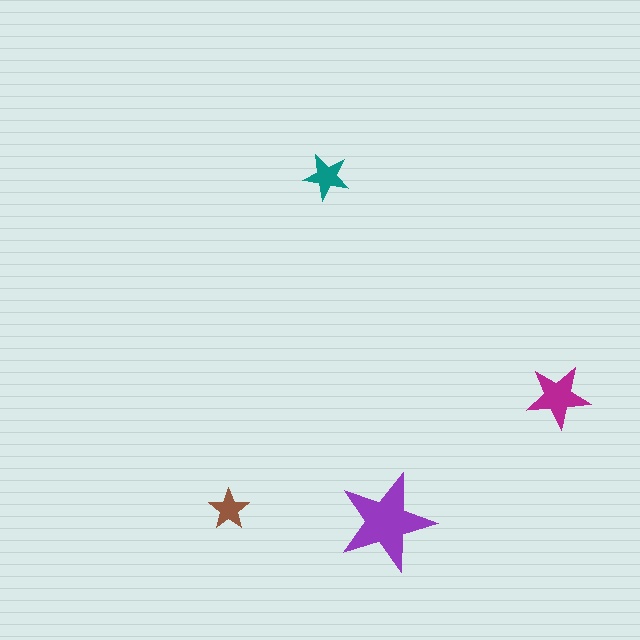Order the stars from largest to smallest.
the purple one, the magenta one, the teal one, the brown one.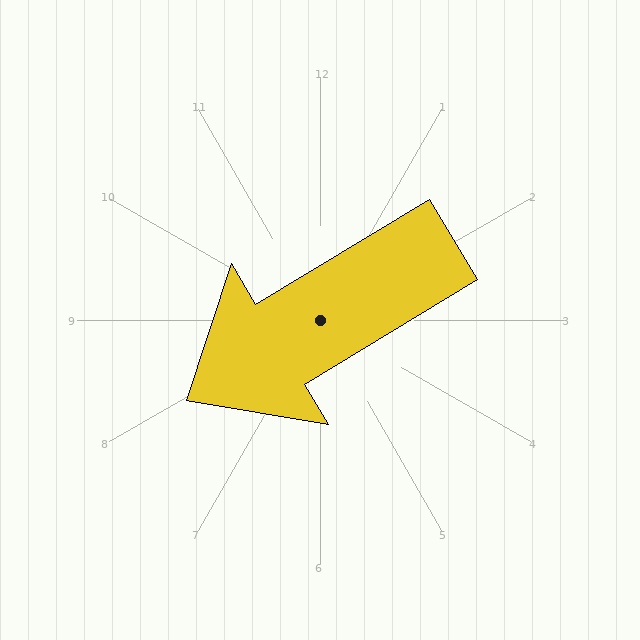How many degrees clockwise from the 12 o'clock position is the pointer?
Approximately 239 degrees.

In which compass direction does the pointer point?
Southwest.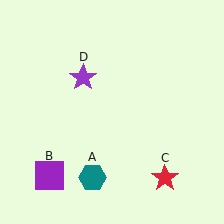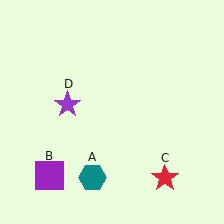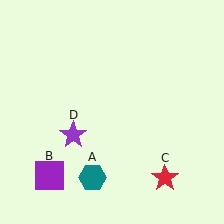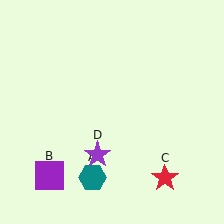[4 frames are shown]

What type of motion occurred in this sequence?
The purple star (object D) rotated counterclockwise around the center of the scene.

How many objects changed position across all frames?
1 object changed position: purple star (object D).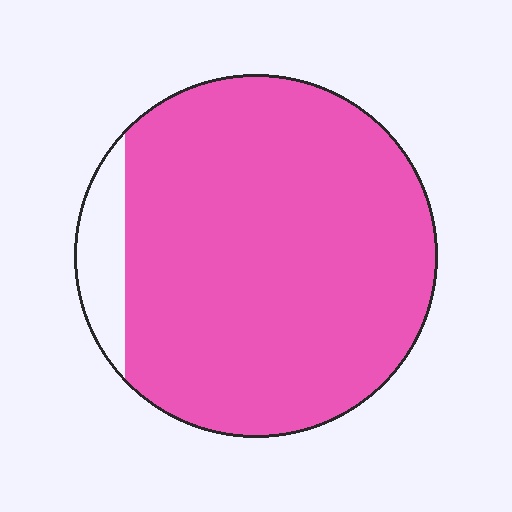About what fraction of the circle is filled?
About nine tenths (9/10).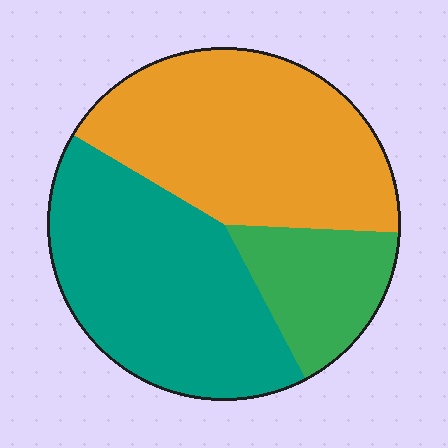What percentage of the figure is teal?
Teal covers 41% of the figure.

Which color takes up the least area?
Green, at roughly 15%.